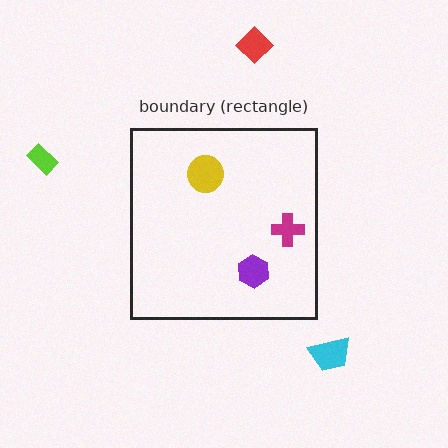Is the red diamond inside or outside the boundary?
Outside.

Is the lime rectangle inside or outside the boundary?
Outside.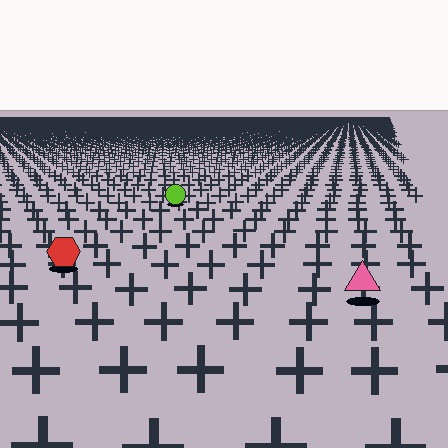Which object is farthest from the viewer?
The lime circle is farthest from the viewer. It appears smaller and the ground texture around it is denser.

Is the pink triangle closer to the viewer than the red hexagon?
Yes. The pink triangle is closer — you can tell from the texture gradient: the ground texture is coarser near it.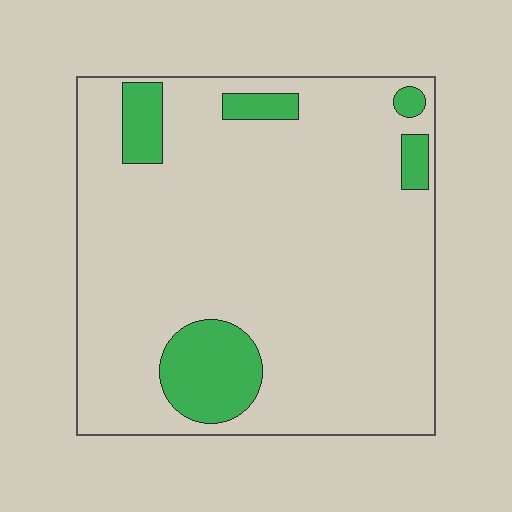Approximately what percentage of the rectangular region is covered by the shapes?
Approximately 15%.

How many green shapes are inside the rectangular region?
5.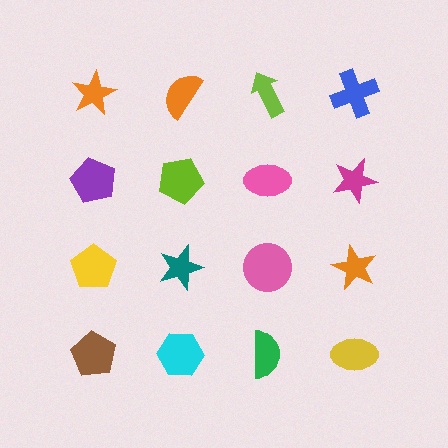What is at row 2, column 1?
A purple pentagon.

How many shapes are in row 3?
4 shapes.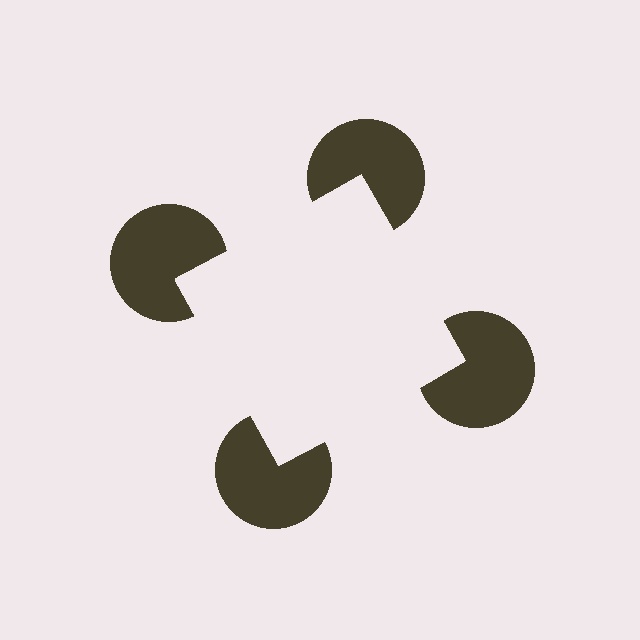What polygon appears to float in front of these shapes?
An illusory square — its edges are inferred from the aligned wedge cuts in the pac-man discs, not physically drawn.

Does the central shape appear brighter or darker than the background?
It typically appears slightly brighter than the background, even though no actual brightness change is drawn.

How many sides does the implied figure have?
4 sides.